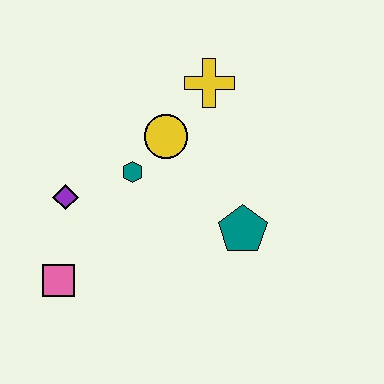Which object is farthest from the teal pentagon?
The pink square is farthest from the teal pentagon.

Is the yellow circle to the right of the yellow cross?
No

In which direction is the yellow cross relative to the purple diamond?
The yellow cross is to the right of the purple diamond.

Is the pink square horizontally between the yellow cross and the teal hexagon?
No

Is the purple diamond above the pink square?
Yes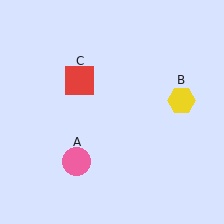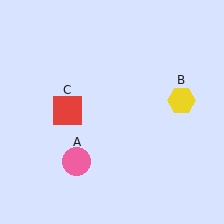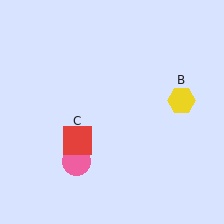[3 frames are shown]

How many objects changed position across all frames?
1 object changed position: red square (object C).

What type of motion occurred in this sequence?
The red square (object C) rotated counterclockwise around the center of the scene.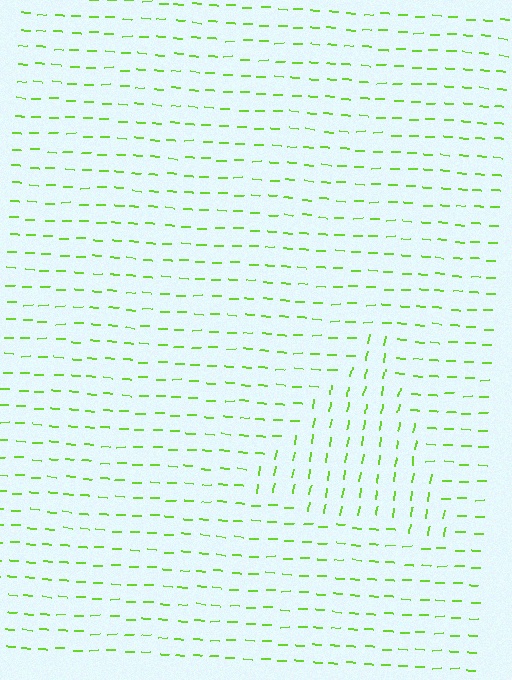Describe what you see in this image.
The image is filled with small lime line segments. A triangle region in the image has lines oriented differently from the surrounding lines, creating a visible texture boundary.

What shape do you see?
I see a triangle.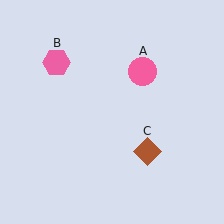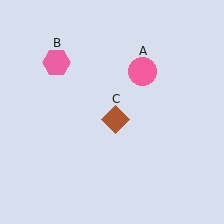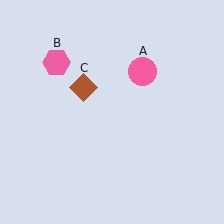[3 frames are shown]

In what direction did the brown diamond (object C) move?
The brown diamond (object C) moved up and to the left.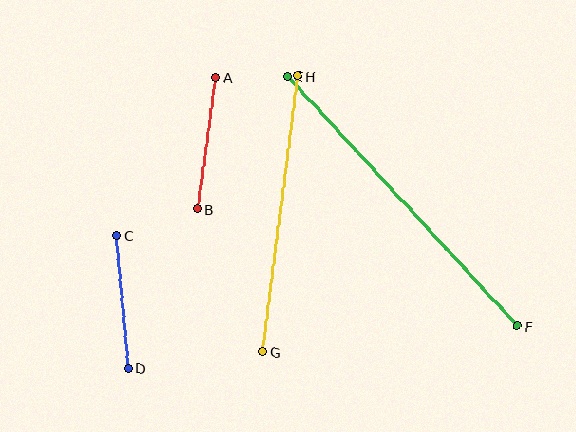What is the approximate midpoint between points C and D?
The midpoint is at approximately (122, 302) pixels.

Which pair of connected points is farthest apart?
Points E and F are farthest apart.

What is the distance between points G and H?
The distance is approximately 278 pixels.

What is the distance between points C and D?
The distance is approximately 134 pixels.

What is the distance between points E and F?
The distance is approximately 339 pixels.